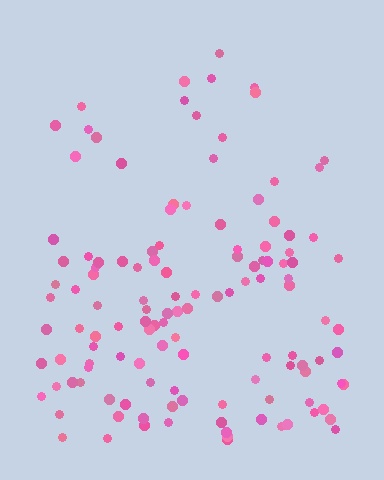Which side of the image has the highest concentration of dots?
The bottom.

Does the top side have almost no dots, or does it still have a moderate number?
Still a moderate number, just noticeably fewer than the bottom.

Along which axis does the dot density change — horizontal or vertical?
Vertical.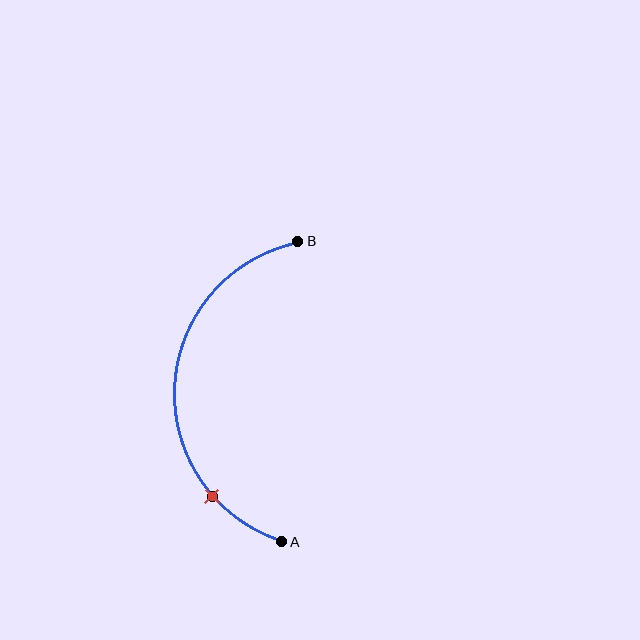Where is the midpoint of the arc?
The arc midpoint is the point on the curve farthest from the straight line joining A and B. It sits to the left of that line.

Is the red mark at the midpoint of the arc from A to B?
No. The red mark lies on the arc but is closer to endpoint A. The arc midpoint would be at the point on the curve equidistant along the arc from both A and B.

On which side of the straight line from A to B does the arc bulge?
The arc bulges to the left of the straight line connecting A and B.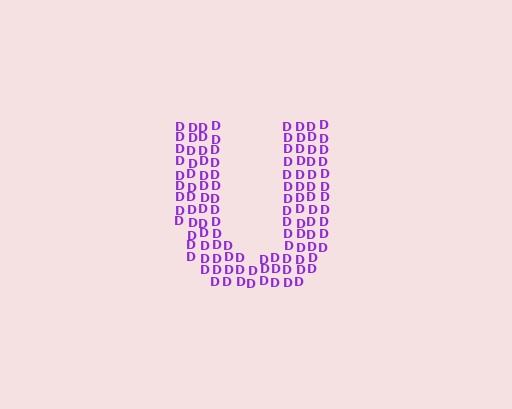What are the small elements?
The small elements are letter D's.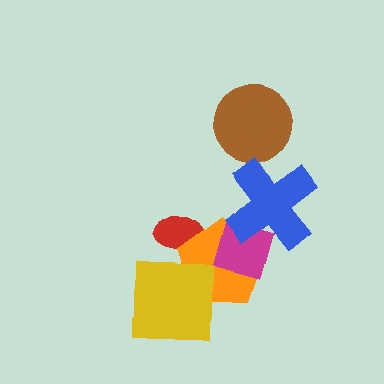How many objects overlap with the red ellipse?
1 object overlaps with the red ellipse.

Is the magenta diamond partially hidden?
Yes, it is partially covered by another shape.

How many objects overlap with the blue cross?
2 objects overlap with the blue cross.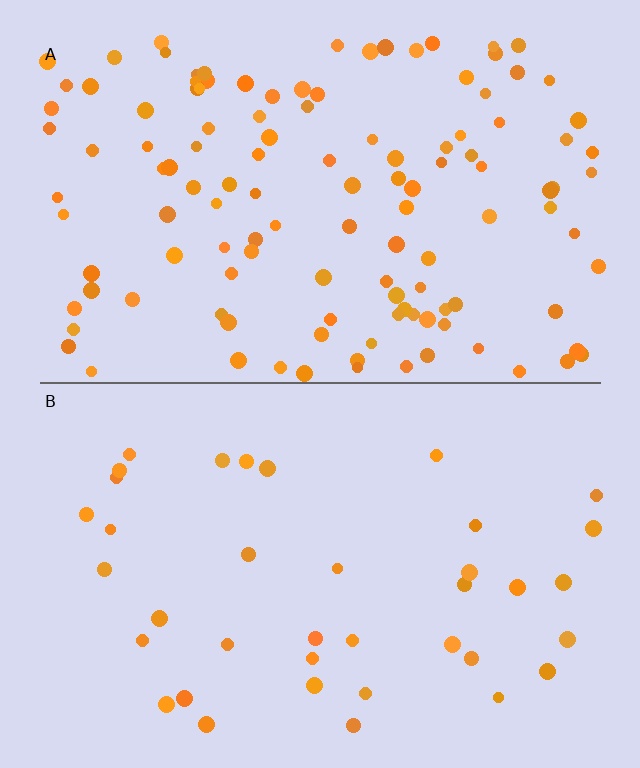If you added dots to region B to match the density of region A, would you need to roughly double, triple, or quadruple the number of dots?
Approximately triple.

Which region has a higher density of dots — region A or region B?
A (the top).